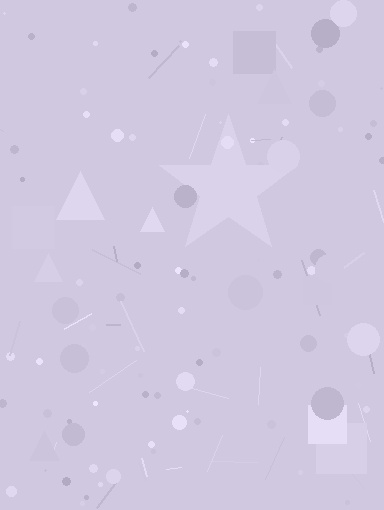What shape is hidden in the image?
A star is hidden in the image.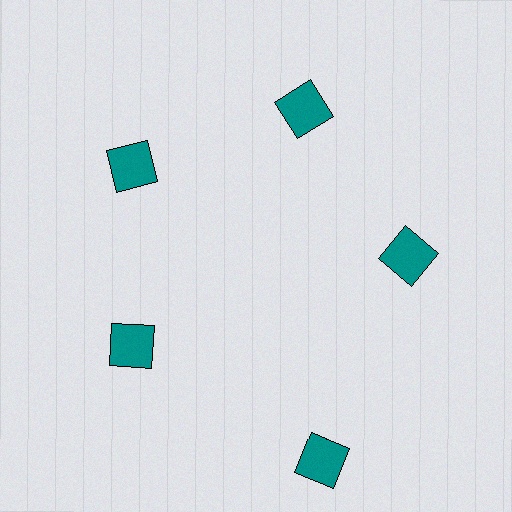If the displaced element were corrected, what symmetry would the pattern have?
It would have 5-fold rotational symmetry — the pattern would map onto itself every 72 degrees.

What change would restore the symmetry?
The symmetry would be restored by moving it inward, back onto the ring so that all 5 squares sit at equal angles and equal distance from the center.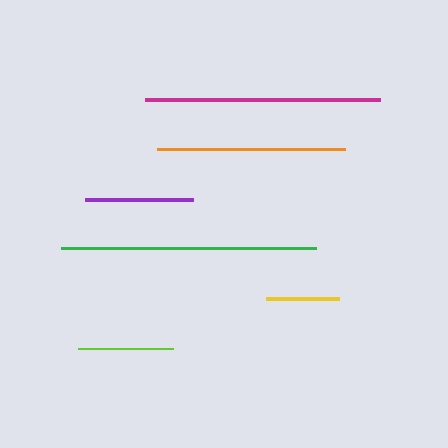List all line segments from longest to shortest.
From longest to shortest: green, magenta, orange, purple, lime, yellow.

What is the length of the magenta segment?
The magenta segment is approximately 236 pixels long.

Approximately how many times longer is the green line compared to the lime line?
The green line is approximately 2.7 times the length of the lime line.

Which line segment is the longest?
The green line is the longest at approximately 256 pixels.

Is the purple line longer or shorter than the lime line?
The purple line is longer than the lime line.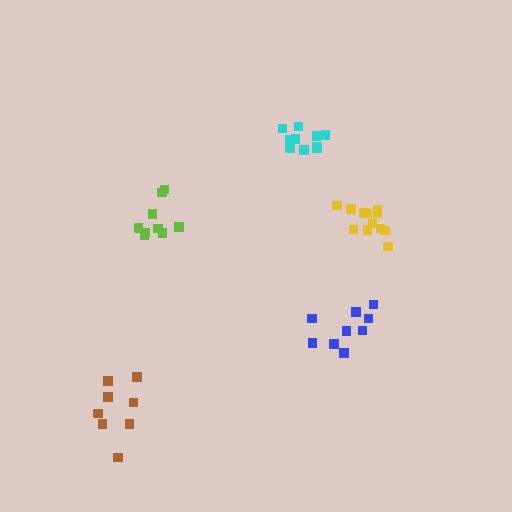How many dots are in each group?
Group 1: 9 dots, Group 2: 8 dots, Group 3: 9 dots, Group 4: 10 dots, Group 5: 12 dots (48 total).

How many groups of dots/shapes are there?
There are 5 groups.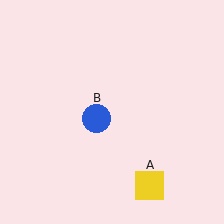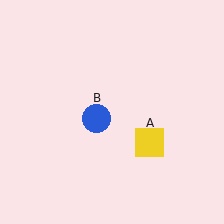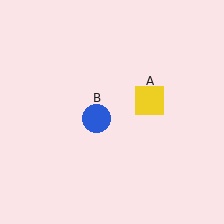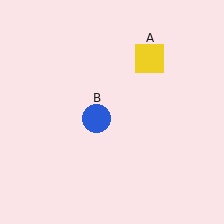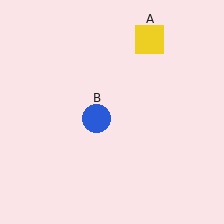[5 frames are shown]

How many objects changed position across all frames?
1 object changed position: yellow square (object A).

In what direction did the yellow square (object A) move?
The yellow square (object A) moved up.